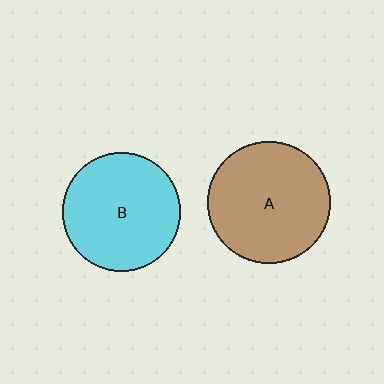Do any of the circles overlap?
No, none of the circles overlap.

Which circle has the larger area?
Circle A (brown).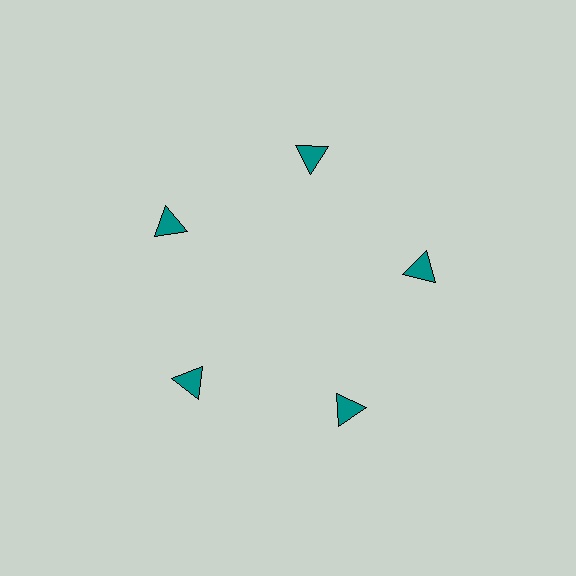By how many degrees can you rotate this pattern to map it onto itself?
The pattern maps onto itself every 72 degrees of rotation.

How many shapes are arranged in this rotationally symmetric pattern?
There are 5 shapes, arranged in 5 groups of 1.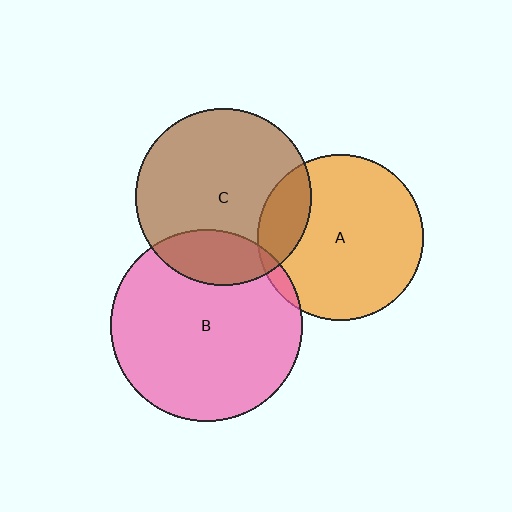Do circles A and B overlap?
Yes.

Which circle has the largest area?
Circle B (pink).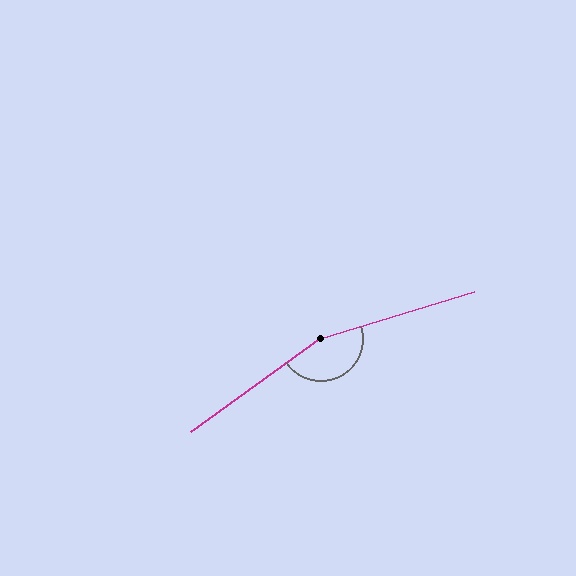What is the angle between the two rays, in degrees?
Approximately 161 degrees.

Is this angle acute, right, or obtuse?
It is obtuse.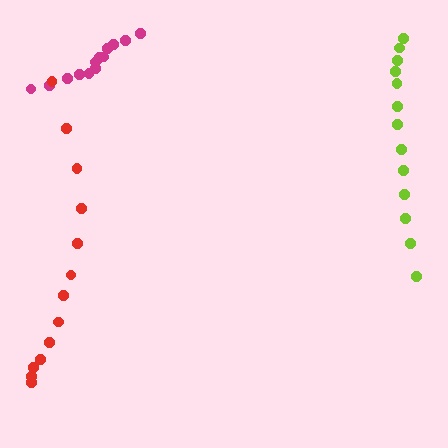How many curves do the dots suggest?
There are 3 distinct paths.